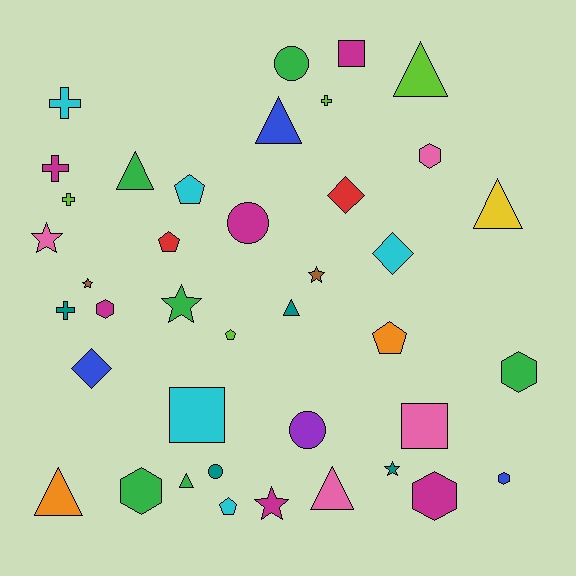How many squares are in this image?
There are 3 squares.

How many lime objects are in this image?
There are 4 lime objects.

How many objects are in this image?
There are 40 objects.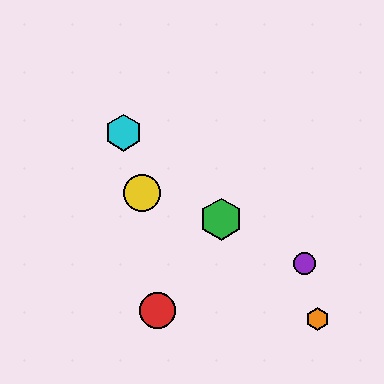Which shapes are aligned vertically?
The blue hexagon, the green hexagon are aligned vertically.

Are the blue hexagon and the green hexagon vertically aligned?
Yes, both are at x≈221.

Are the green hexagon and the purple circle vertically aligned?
No, the green hexagon is at x≈221 and the purple circle is at x≈304.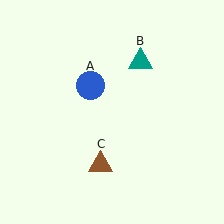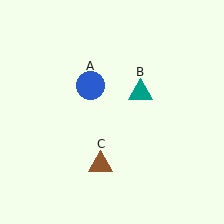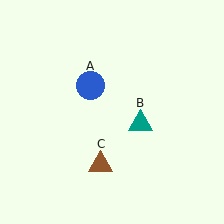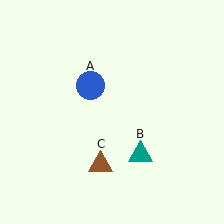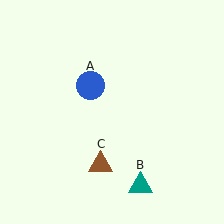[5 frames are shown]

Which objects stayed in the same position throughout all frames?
Blue circle (object A) and brown triangle (object C) remained stationary.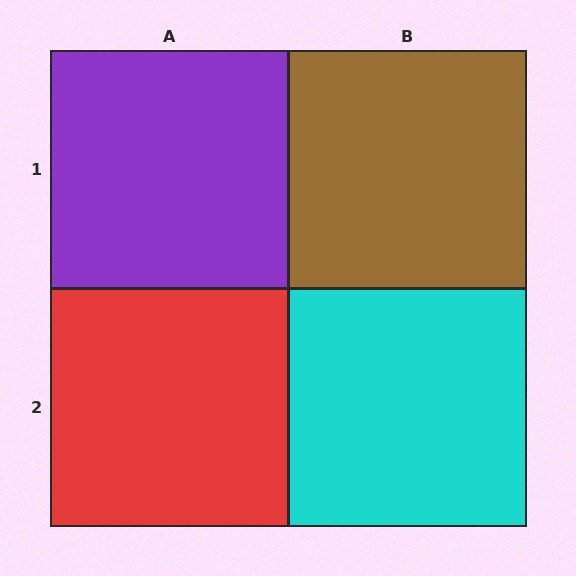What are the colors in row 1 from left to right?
Purple, brown.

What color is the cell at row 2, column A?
Red.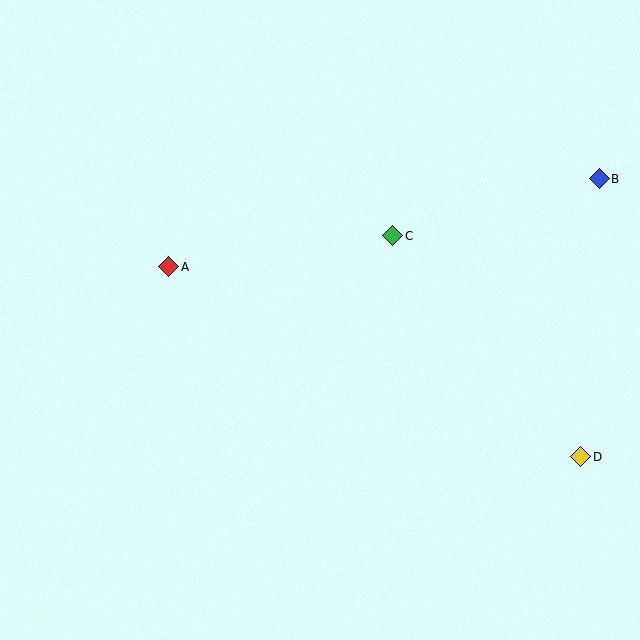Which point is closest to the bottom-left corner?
Point A is closest to the bottom-left corner.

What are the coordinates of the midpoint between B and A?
The midpoint between B and A is at (384, 223).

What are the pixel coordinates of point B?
Point B is at (599, 179).